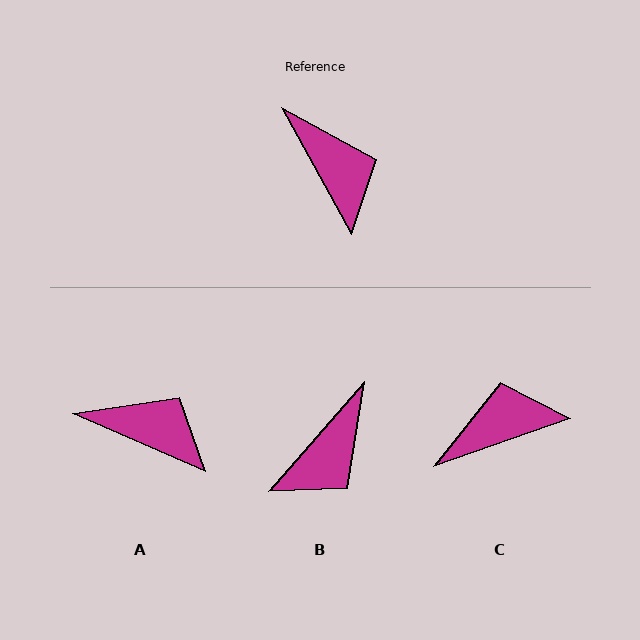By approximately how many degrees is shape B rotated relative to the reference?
Approximately 70 degrees clockwise.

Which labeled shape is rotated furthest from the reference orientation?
C, about 80 degrees away.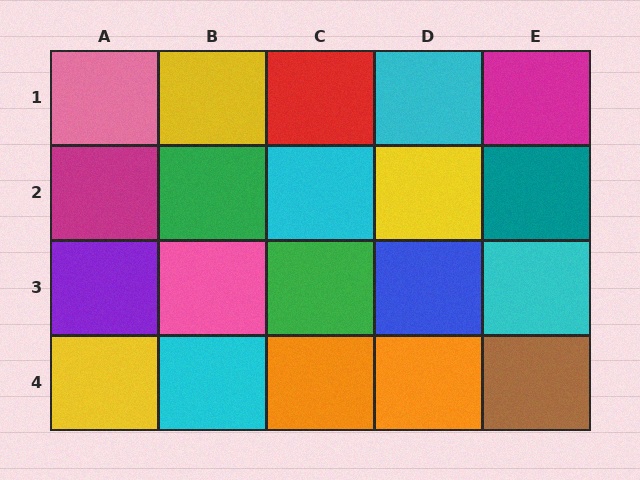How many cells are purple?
1 cell is purple.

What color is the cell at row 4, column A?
Yellow.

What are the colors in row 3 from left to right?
Purple, pink, green, blue, cyan.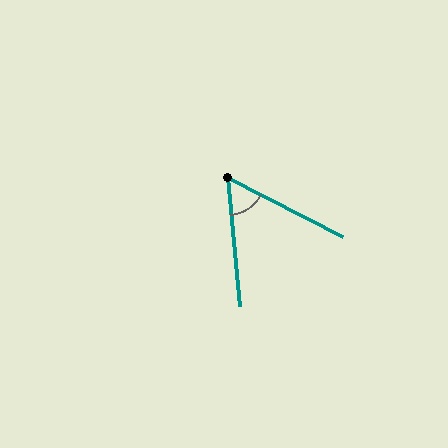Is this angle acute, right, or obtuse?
It is acute.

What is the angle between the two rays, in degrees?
Approximately 58 degrees.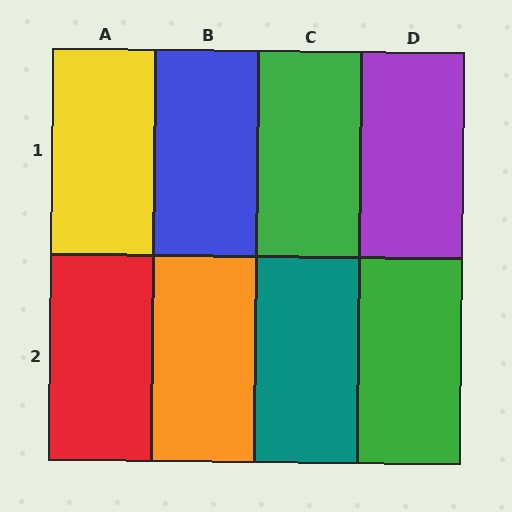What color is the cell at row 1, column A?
Yellow.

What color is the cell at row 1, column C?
Green.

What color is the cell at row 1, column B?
Blue.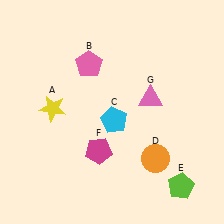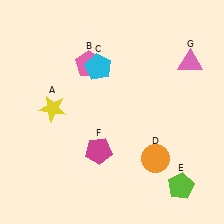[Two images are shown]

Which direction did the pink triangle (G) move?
The pink triangle (G) moved right.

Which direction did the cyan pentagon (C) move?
The cyan pentagon (C) moved up.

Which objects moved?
The objects that moved are: the cyan pentagon (C), the pink triangle (G).